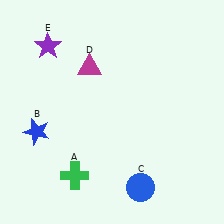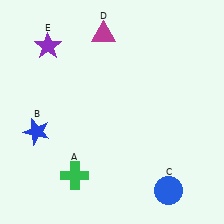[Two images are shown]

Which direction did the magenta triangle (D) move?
The magenta triangle (D) moved up.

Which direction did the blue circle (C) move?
The blue circle (C) moved right.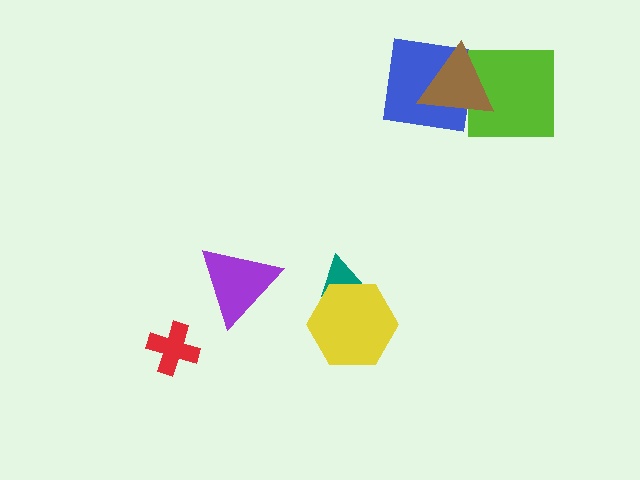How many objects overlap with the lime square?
1 object overlaps with the lime square.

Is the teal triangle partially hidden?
Yes, it is partially covered by another shape.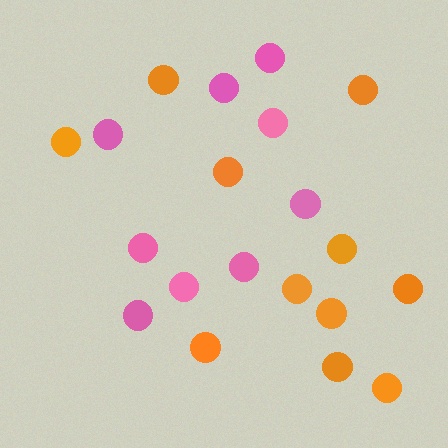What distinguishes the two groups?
There are 2 groups: one group of pink circles (9) and one group of orange circles (11).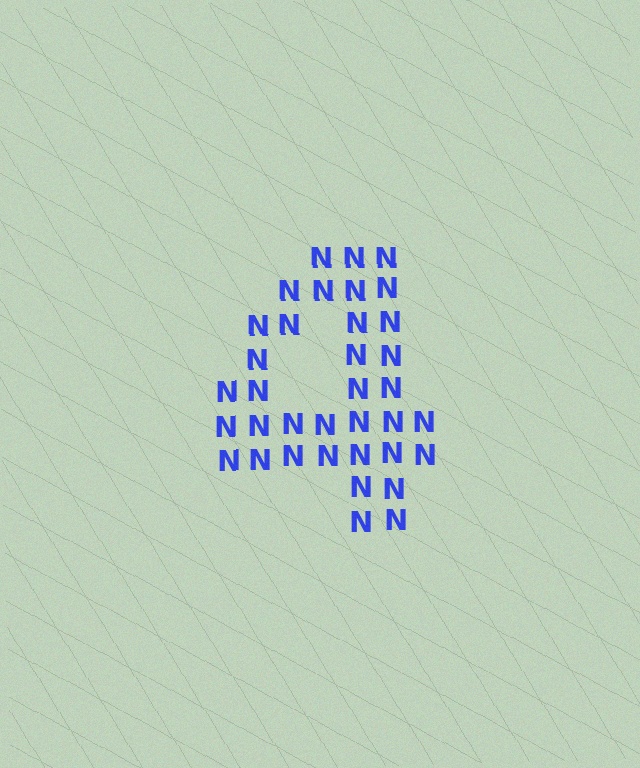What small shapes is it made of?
It is made of small letter N's.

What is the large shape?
The large shape is the digit 4.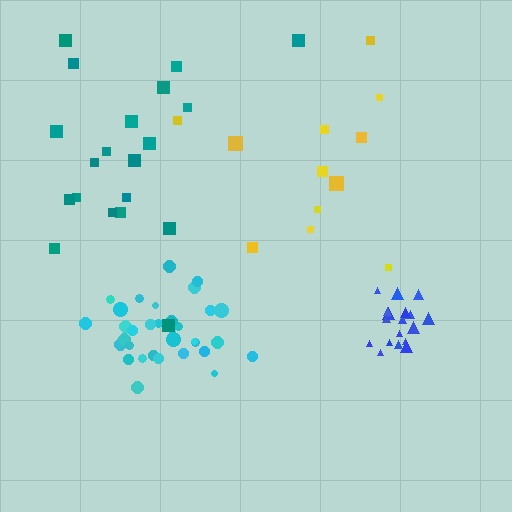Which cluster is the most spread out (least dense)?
Yellow.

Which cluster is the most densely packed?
Blue.